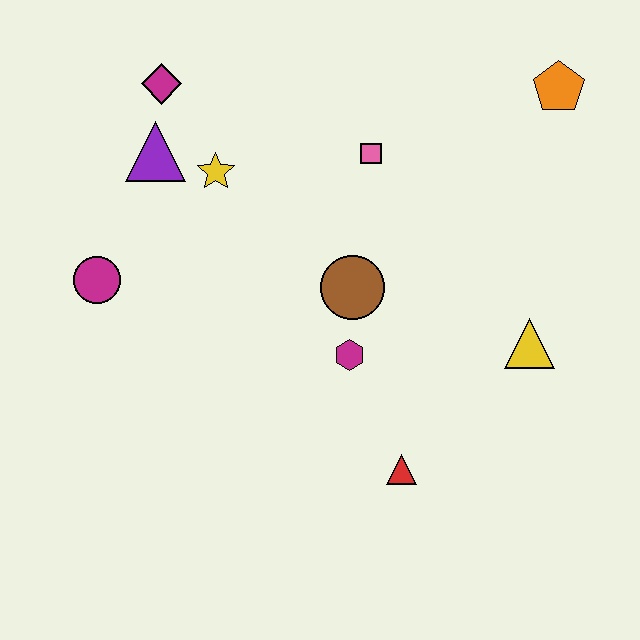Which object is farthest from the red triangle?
The magenta diamond is farthest from the red triangle.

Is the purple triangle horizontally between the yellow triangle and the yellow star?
No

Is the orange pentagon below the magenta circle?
No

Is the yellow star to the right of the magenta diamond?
Yes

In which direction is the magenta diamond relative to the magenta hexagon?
The magenta diamond is above the magenta hexagon.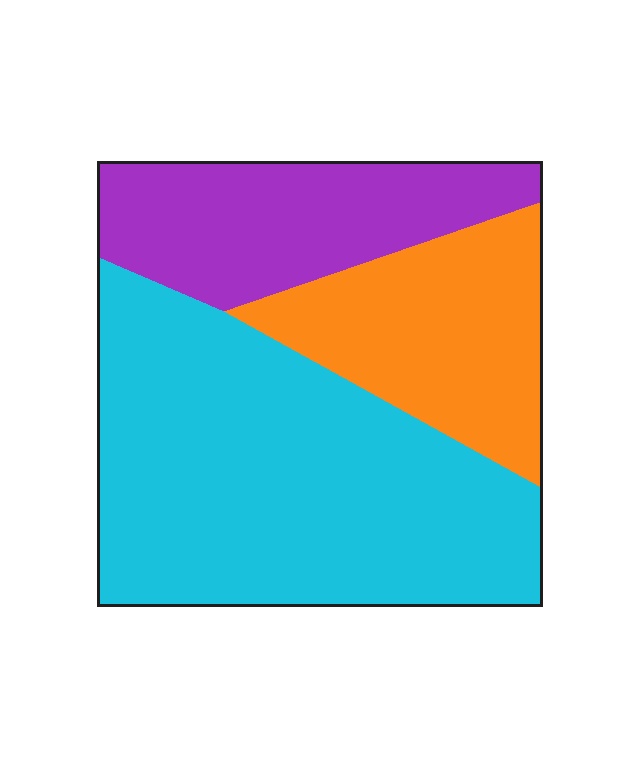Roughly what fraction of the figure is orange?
Orange covers 23% of the figure.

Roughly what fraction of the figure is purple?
Purple covers 23% of the figure.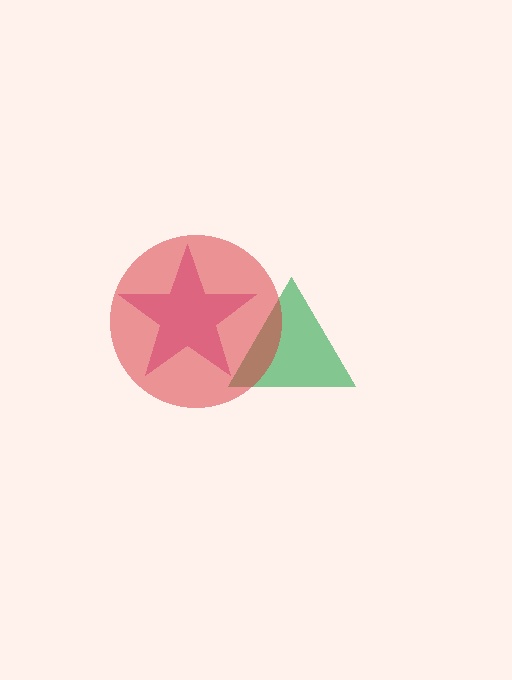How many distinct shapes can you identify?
There are 3 distinct shapes: a magenta star, a green triangle, a red circle.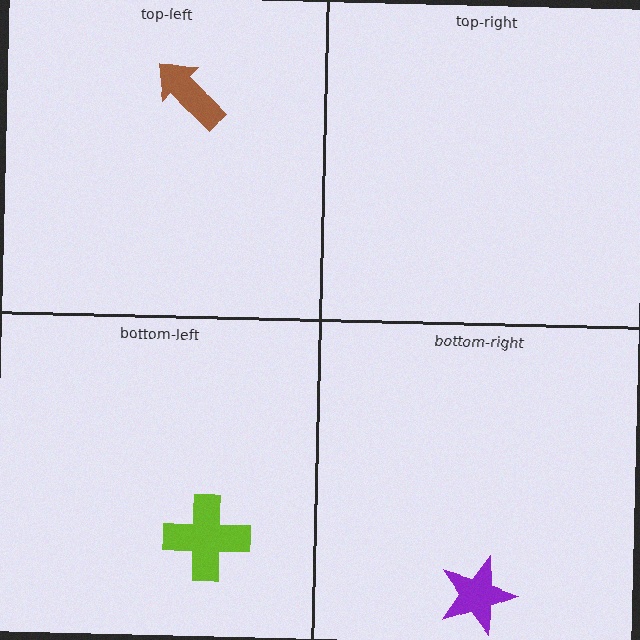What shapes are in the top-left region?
The brown arrow.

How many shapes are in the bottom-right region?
1.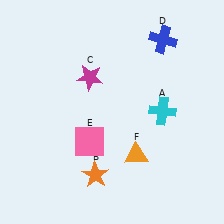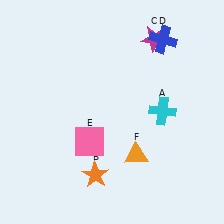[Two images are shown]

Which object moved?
The magenta star (C) moved right.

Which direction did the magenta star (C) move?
The magenta star (C) moved right.